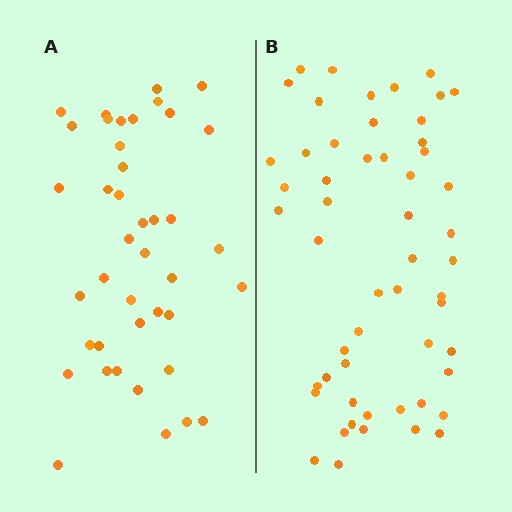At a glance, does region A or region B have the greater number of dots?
Region B (the right region) has more dots.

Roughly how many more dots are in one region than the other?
Region B has approximately 15 more dots than region A.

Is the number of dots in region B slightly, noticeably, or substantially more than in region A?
Region B has noticeably more, but not dramatically so. The ratio is roughly 1.3 to 1.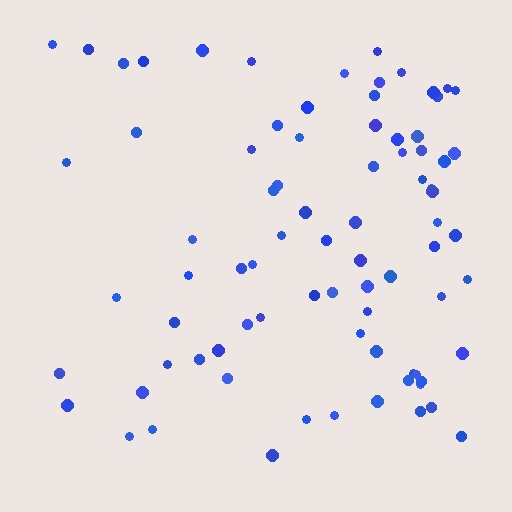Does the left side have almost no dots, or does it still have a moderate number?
Still a moderate number, just noticeably fewer than the right.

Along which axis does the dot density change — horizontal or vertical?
Horizontal.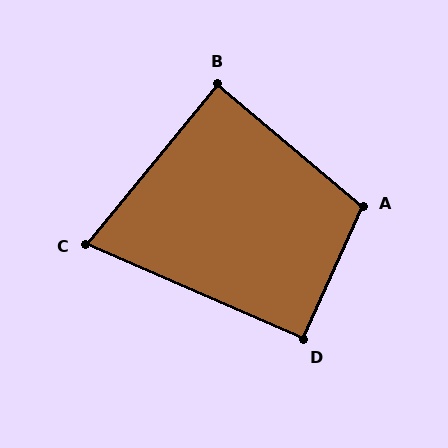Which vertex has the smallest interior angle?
C, at approximately 74 degrees.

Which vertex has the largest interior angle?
A, at approximately 106 degrees.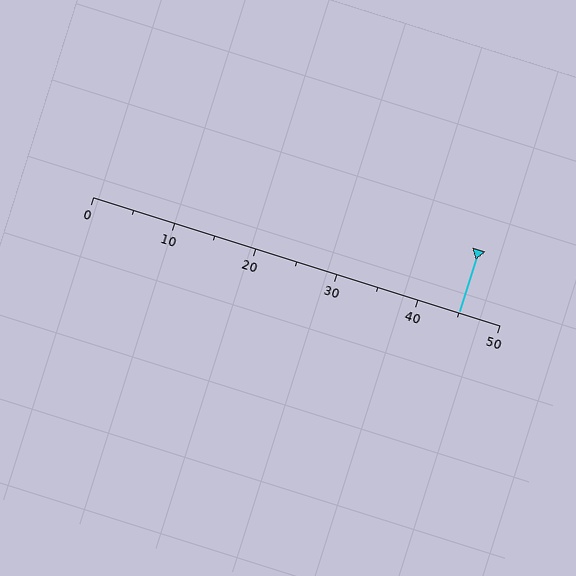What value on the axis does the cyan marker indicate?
The marker indicates approximately 45.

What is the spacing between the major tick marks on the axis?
The major ticks are spaced 10 apart.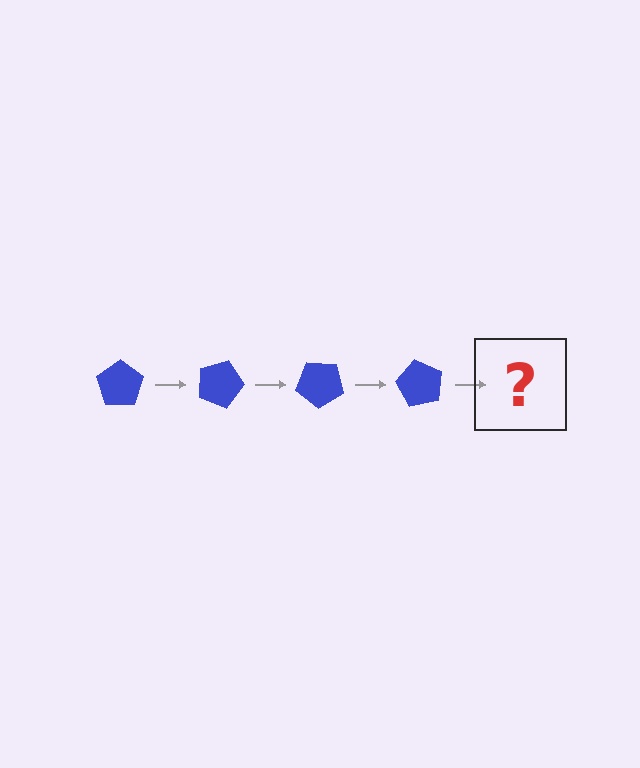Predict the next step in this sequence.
The next step is a blue pentagon rotated 80 degrees.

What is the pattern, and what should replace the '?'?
The pattern is that the pentagon rotates 20 degrees each step. The '?' should be a blue pentagon rotated 80 degrees.